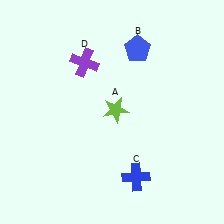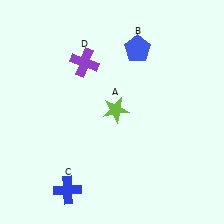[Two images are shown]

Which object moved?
The blue cross (C) moved left.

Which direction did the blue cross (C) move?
The blue cross (C) moved left.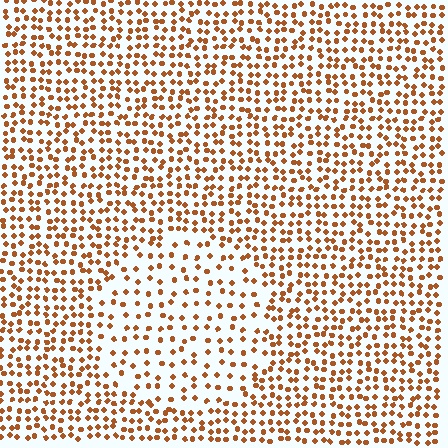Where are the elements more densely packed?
The elements are more densely packed outside the circle boundary.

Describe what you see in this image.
The image contains small brown elements arranged at two different densities. A circle-shaped region is visible where the elements are less densely packed than the surrounding area.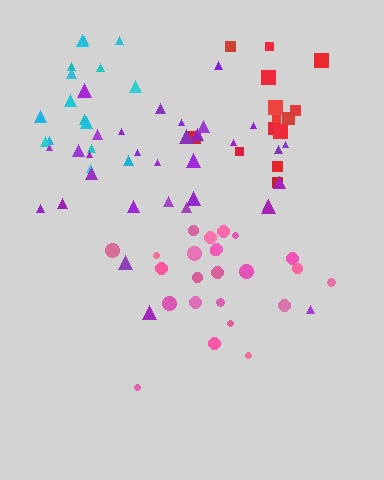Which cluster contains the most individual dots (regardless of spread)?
Purple (32).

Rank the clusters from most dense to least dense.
red, pink, cyan, purple.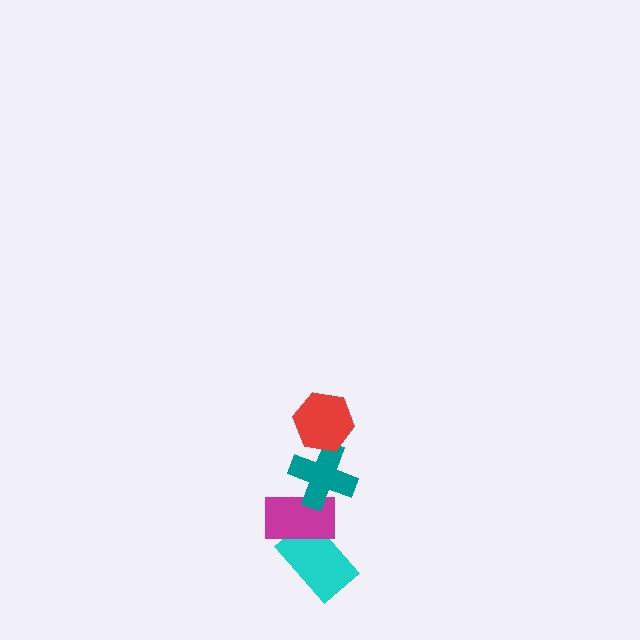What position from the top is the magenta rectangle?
The magenta rectangle is 3rd from the top.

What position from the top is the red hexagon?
The red hexagon is 1st from the top.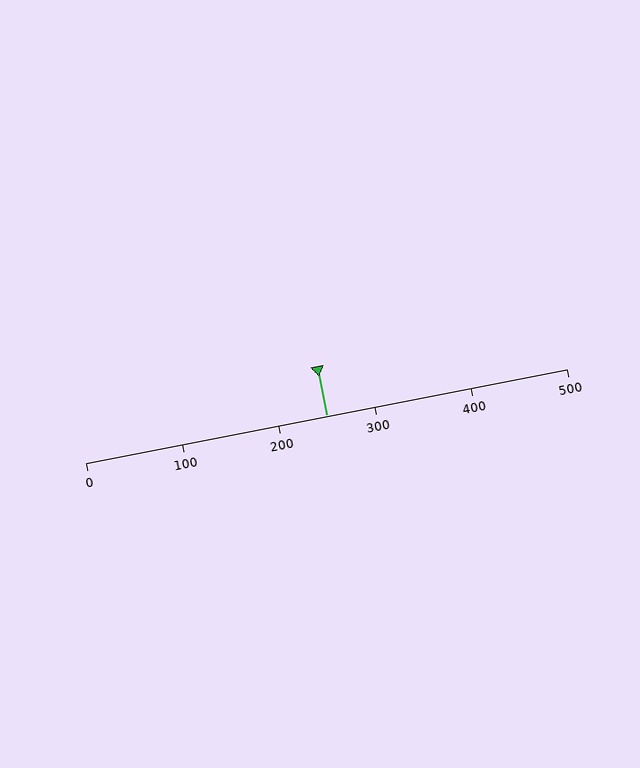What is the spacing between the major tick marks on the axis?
The major ticks are spaced 100 apart.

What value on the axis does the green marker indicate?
The marker indicates approximately 250.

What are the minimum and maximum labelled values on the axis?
The axis runs from 0 to 500.